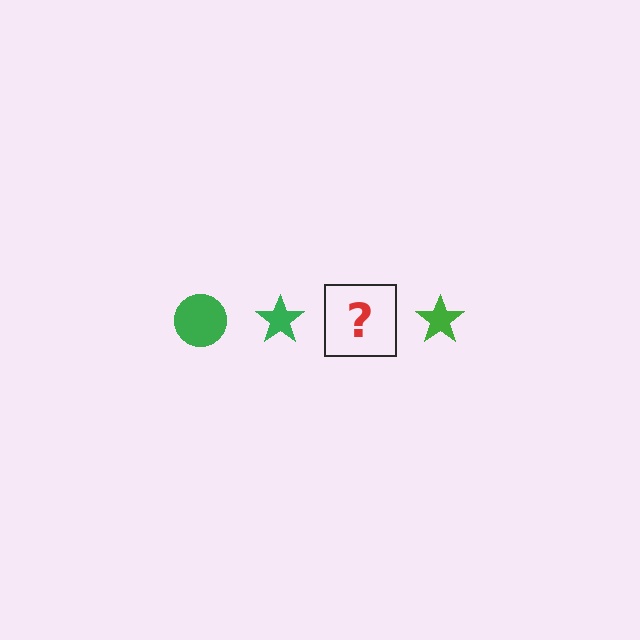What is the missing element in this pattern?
The missing element is a green circle.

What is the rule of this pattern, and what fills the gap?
The rule is that the pattern cycles through circle, star shapes in green. The gap should be filled with a green circle.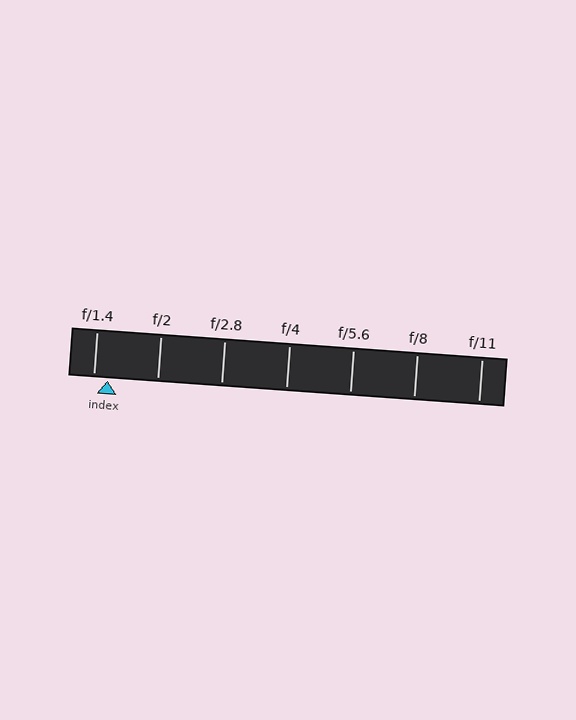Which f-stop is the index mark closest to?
The index mark is closest to f/1.4.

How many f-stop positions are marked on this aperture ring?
There are 7 f-stop positions marked.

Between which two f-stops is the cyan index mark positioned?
The index mark is between f/1.4 and f/2.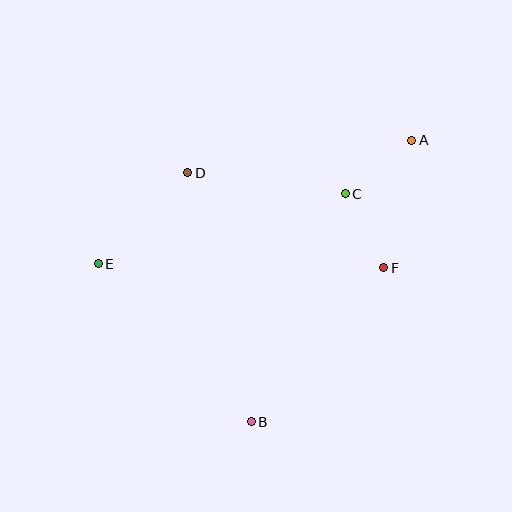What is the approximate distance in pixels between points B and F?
The distance between B and F is approximately 203 pixels.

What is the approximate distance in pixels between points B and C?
The distance between B and C is approximately 247 pixels.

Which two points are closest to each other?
Points C and F are closest to each other.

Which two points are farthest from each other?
Points A and E are farthest from each other.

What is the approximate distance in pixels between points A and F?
The distance between A and F is approximately 131 pixels.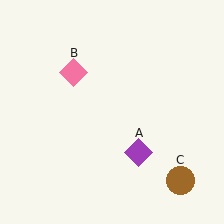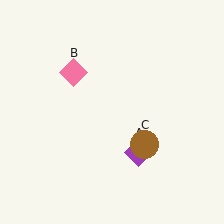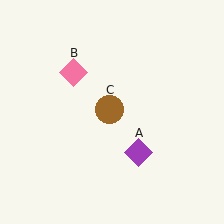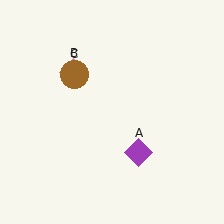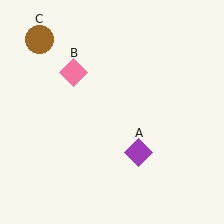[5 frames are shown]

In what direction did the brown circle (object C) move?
The brown circle (object C) moved up and to the left.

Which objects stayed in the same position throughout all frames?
Purple diamond (object A) and pink diamond (object B) remained stationary.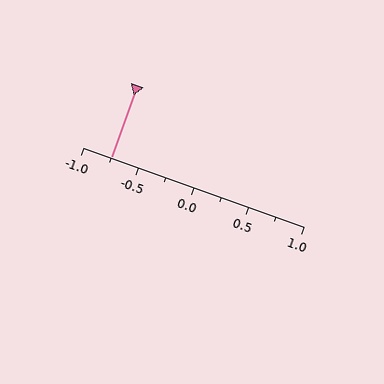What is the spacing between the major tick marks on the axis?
The major ticks are spaced 0.5 apart.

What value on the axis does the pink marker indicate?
The marker indicates approximately -0.75.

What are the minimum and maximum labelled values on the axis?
The axis runs from -1.0 to 1.0.